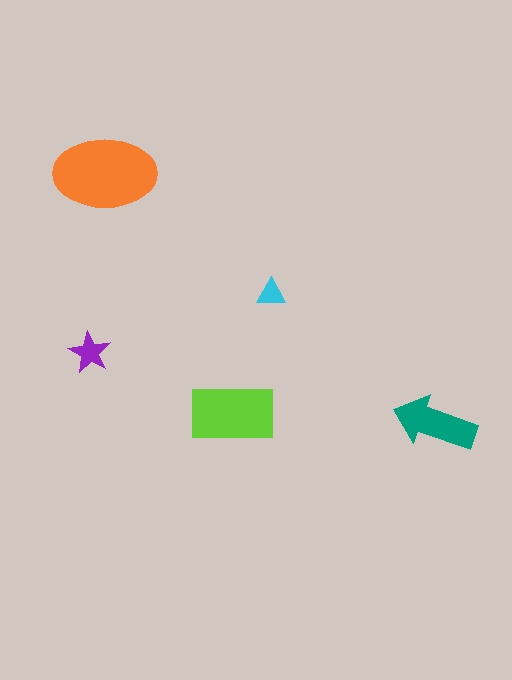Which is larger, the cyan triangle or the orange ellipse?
The orange ellipse.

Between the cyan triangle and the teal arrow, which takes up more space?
The teal arrow.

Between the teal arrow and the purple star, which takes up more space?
The teal arrow.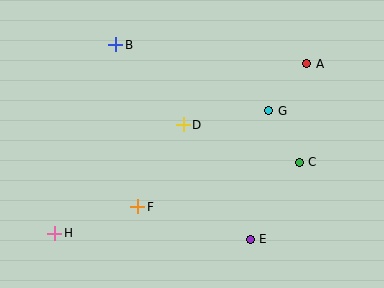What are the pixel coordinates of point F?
Point F is at (138, 207).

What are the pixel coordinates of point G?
Point G is at (269, 111).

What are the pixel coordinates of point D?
Point D is at (183, 125).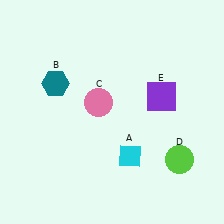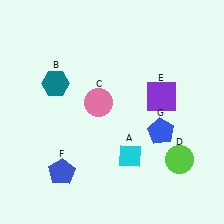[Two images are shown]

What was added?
A blue pentagon (F), a blue pentagon (G) were added in Image 2.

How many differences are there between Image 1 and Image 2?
There are 2 differences between the two images.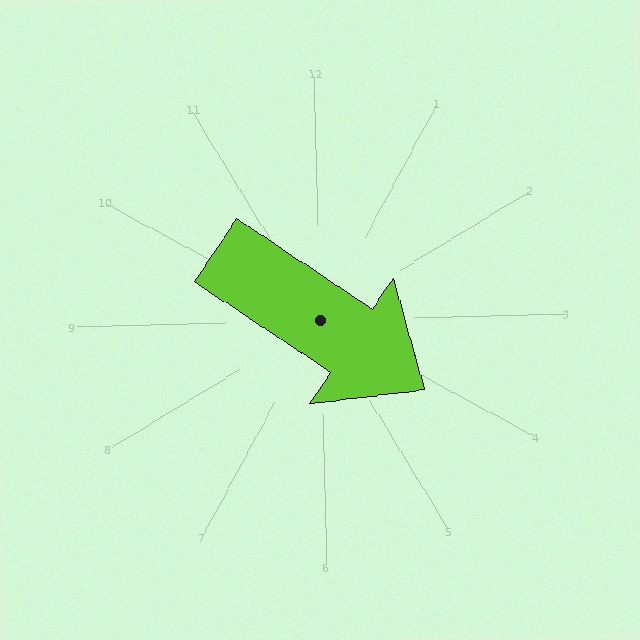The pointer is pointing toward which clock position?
Roughly 4 o'clock.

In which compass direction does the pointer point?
Southeast.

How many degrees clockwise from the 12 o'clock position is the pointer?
Approximately 125 degrees.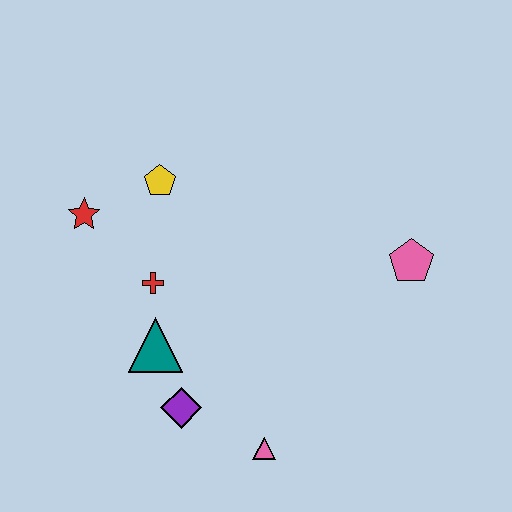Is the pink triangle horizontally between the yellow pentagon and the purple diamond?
No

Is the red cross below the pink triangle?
No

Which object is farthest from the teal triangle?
The pink pentagon is farthest from the teal triangle.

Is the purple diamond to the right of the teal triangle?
Yes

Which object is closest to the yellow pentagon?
The red star is closest to the yellow pentagon.